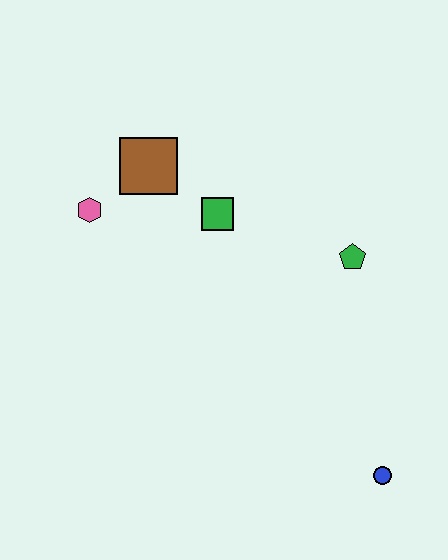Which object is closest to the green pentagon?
The green square is closest to the green pentagon.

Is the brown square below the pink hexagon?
No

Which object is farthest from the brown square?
The blue circle is farthest from the brown square.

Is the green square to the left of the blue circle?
Yes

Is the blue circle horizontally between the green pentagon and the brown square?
No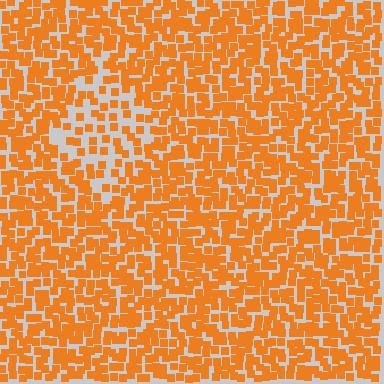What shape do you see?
I see a diamond.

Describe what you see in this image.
The image contains small orange elements arranged at two different densities. A diamond-shaped region is visible where the elements are less densely packed than the surrounding area.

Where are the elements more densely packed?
The elements are more densely packed outside the diamond boundary.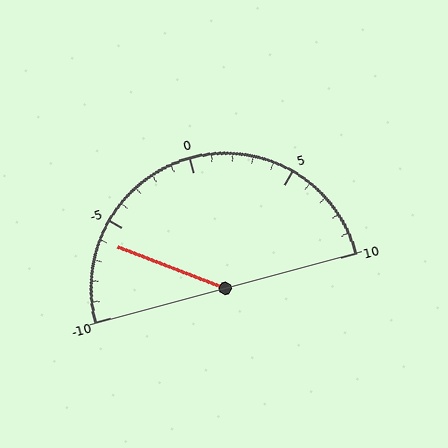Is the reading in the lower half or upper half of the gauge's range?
The reading is in the lower half of the range (-10 to 10).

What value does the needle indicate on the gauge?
The needle indicates approximately -6.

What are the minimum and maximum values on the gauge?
The gauge ranges from -10 to 10.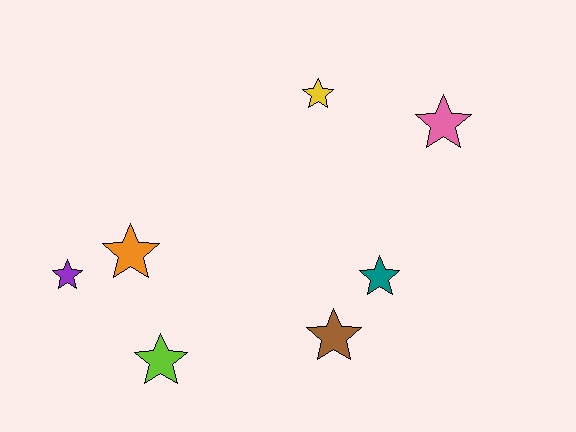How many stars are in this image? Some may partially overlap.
There are 7 stars.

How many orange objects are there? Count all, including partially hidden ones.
There is 1 orange object.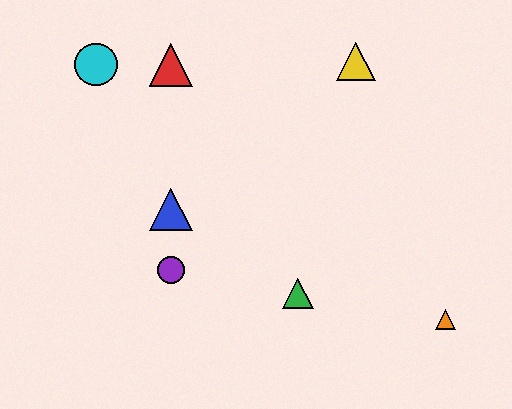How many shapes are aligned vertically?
3 shapes (the red triangle, the blue triangle, the purple circle) are aligned vertically.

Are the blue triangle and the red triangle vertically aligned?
Yes, both are at x≈171.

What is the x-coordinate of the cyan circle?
The cyan circle is at x≈96.